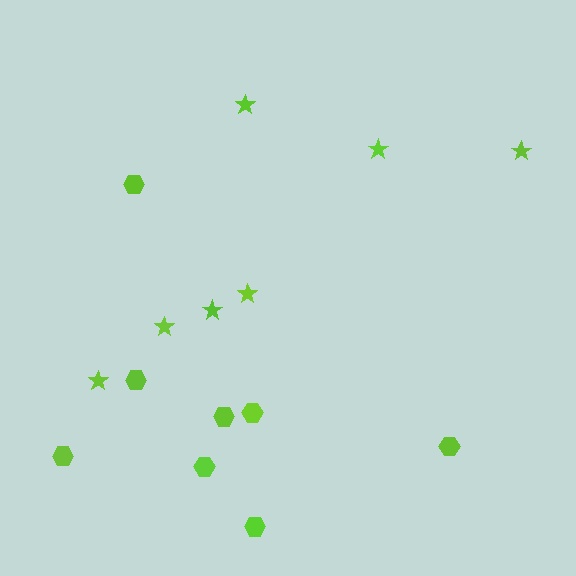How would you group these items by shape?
There are 2 groups: one group of hexagons (8) and one group of stars (7).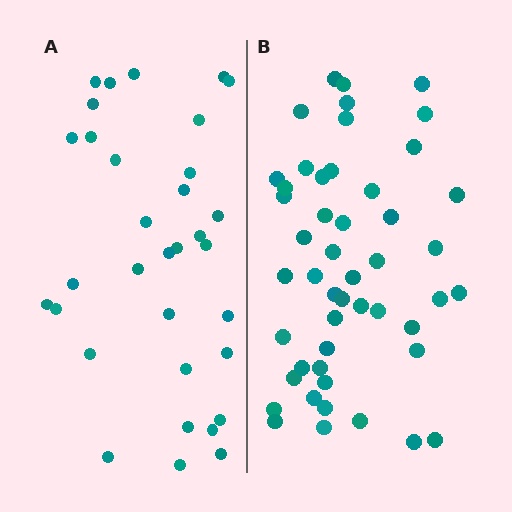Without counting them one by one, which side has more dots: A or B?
Region B (the right region) has more dots.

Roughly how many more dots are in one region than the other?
Region B has approximately 15 more dots than region A.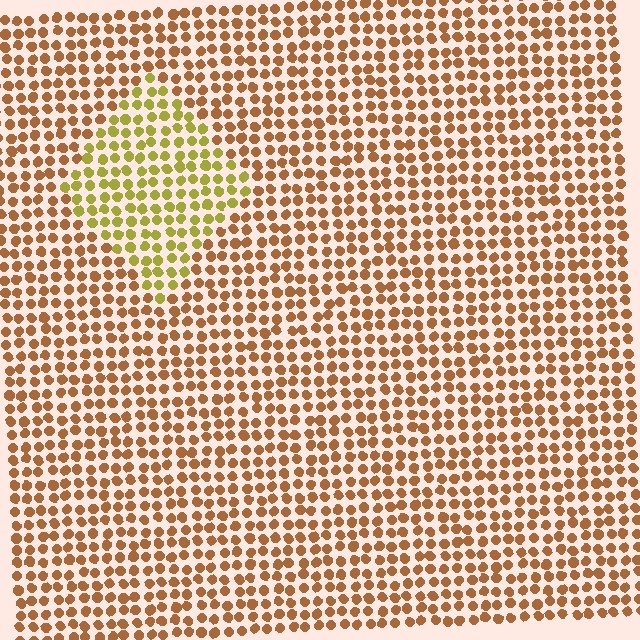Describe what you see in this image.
The image is filled with small brown elements in a uniform arrangement. A diamond-shaped region is visible where the elements are tinted to a slightly different hue, forming a subtle color boundary.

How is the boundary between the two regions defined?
The boundary is defined purely by a slight shift in hue (about 37 degrees). Spacing, size, and orientation are identical on both sides.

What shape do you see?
I see a diamond.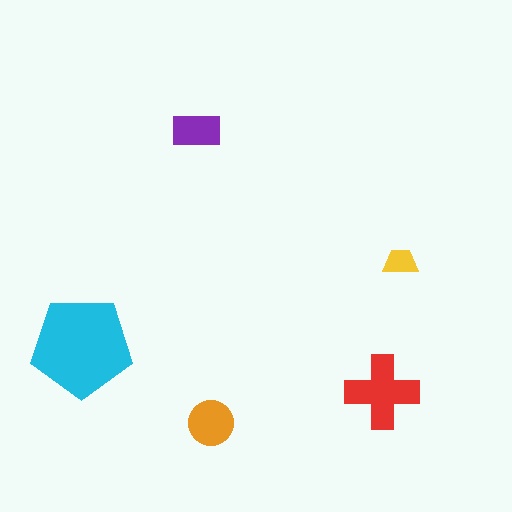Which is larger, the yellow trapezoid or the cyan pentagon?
The cyan pentagon.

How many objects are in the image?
There are 5 objects in the image.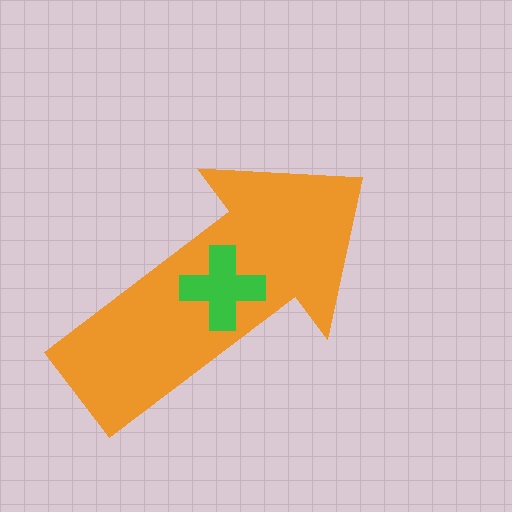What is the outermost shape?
The orange arrow.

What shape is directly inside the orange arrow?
The green cross.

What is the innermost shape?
The green cross.